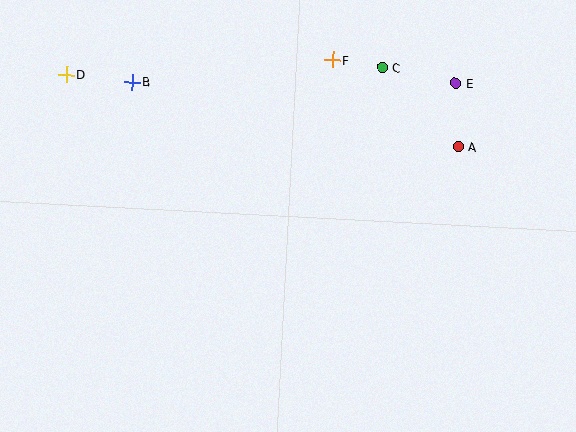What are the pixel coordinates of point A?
Point A is at (458, 146).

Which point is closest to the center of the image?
Point F at (332, 60) is closest to the center.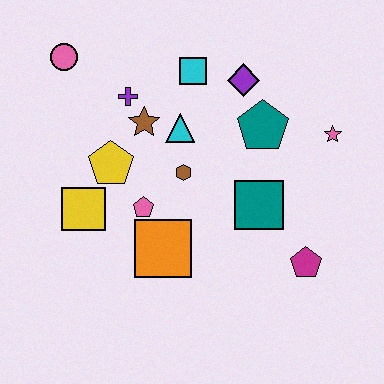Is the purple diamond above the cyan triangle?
Yes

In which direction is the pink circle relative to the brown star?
The pink circle is to the left of the brown star.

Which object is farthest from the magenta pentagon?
The pink circle is farthest from the magenta pentagon.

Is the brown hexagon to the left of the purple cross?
No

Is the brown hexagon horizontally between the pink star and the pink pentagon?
Yes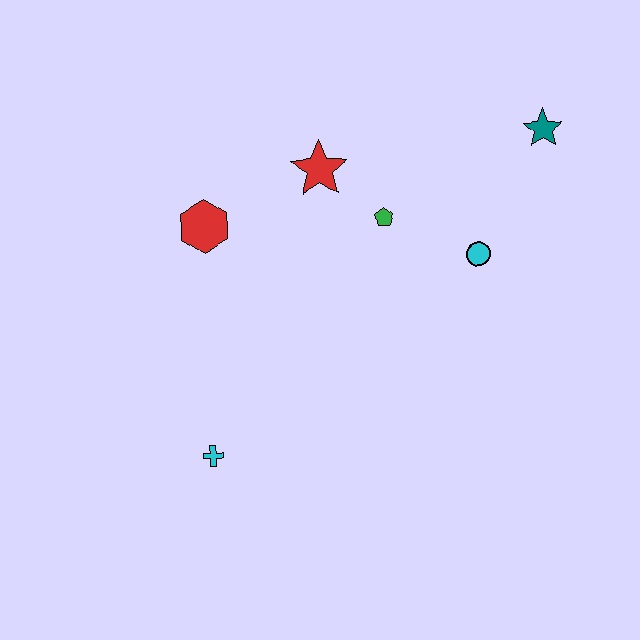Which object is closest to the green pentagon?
The red star is closest to the green pentagon.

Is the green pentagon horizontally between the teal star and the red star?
Yes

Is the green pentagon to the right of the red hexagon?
Yes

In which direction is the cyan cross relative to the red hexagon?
The cyan cross is below the red hexagon.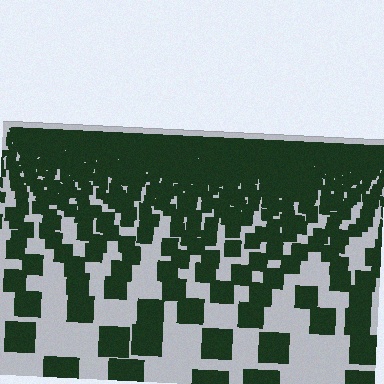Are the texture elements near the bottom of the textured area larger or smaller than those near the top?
Larger. Near the bottom, elements are closer to the viewer and appear at a bigger on-screen size.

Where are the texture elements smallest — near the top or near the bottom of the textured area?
Near the top.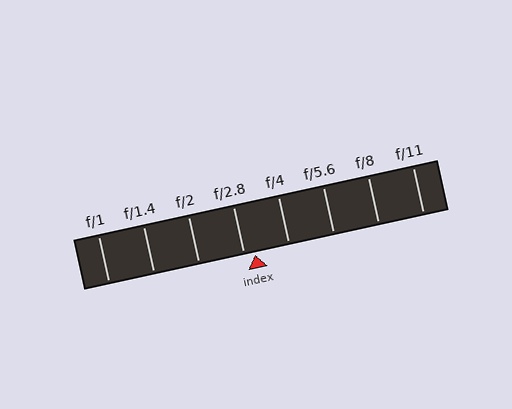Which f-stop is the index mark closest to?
The index mark is closest to f/2.8.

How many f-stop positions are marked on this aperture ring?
There are 8 f-stop positions marked.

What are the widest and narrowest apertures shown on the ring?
The widest aperture shown is f/1 and the narrowest is f/11.